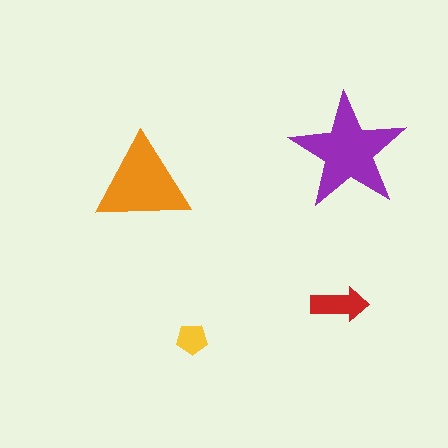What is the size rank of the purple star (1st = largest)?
1st.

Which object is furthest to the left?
The orange triangle is leftmost.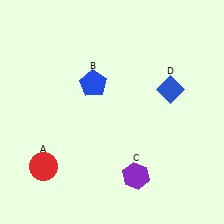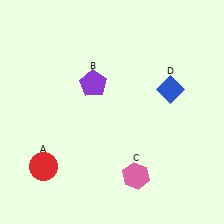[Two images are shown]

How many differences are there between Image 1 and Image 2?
There are 2 differences between the two images.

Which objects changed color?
B changed from blue to purple. C changed from purple to pink.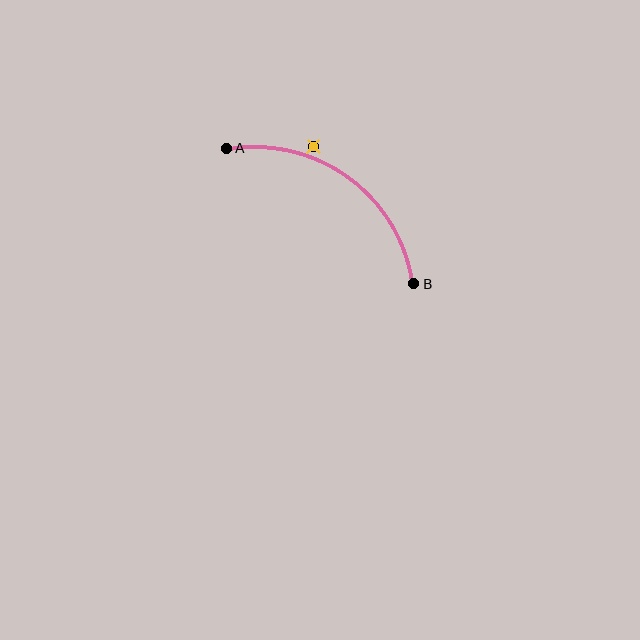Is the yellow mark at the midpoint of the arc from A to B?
No — the yellow mark does not lie on the arc at all. It sits slightly outside the curve.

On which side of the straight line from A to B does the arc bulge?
The arc bulges above and to the right of the straight line connecting A and B.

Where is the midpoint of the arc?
The arc midpoint is the point on the curve farthest from the straight line joining A and B. It sits above and to the right of that line.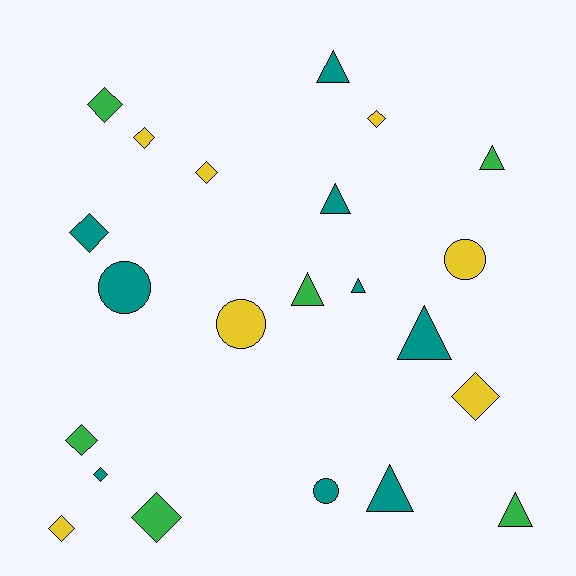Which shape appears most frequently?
Diamond, with 10 objects.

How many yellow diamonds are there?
There are 5 yellow diamonds.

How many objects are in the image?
There are 22 objects.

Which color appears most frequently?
Teal, with 9 objects.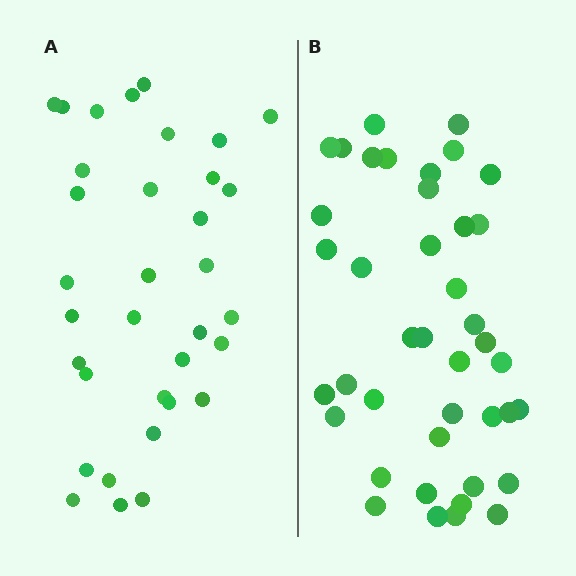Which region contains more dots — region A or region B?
Region B (the right region) has more dots.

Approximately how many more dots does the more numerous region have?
Region B has roughly 8 or so more dots than region A.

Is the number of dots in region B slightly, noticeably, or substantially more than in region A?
Region B has only slightly more — the two regions are fairly close. The ratio is roughly 1.2 to 1.